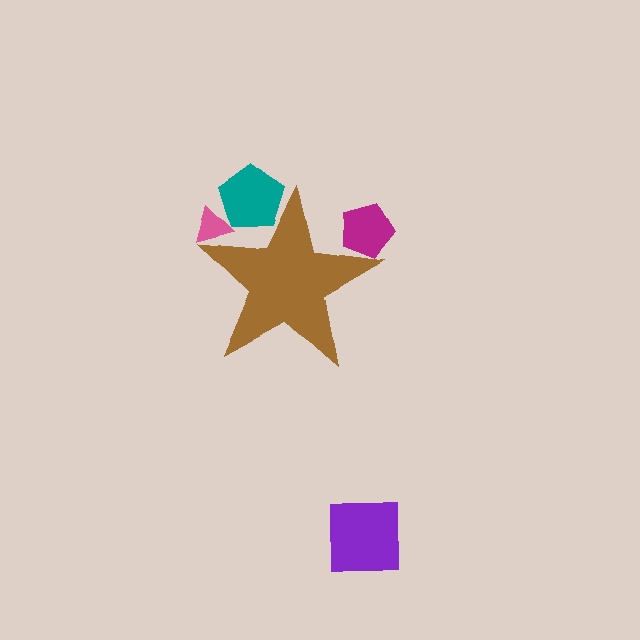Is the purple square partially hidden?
No, the purple square is fully visible.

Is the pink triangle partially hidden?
Yes, the pink triangle is partially hidden behind the brown star.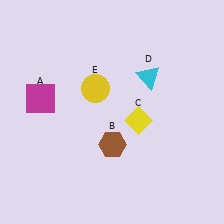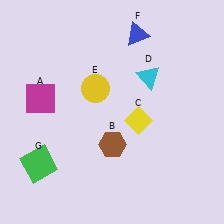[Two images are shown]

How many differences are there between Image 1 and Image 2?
There are 2 differences between the two images.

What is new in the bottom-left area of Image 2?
A green square (G) was added in the bottom-left area of Image 2.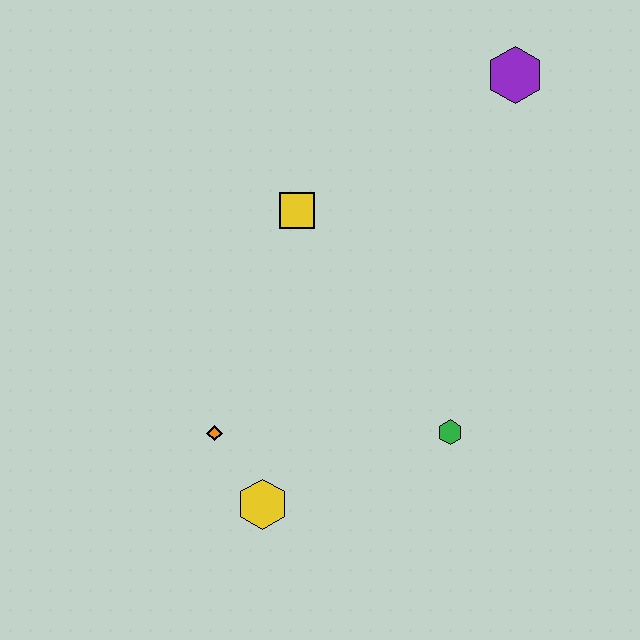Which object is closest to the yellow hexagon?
The orange diamond is closest to the yellow hexagon.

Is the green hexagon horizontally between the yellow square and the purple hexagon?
Yes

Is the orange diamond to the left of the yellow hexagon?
Yes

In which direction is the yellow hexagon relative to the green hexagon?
The yellow hexagon is to the left of the green hexagon.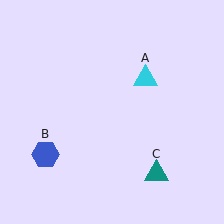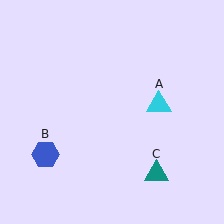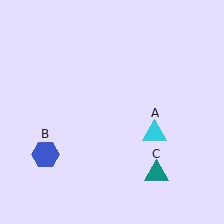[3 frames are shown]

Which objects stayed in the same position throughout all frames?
Blue hexagon (object B) and teal triangle (object C) remained stationary.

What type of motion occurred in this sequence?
The cyan triangle (object A) rotated clockwise around the center of the scene.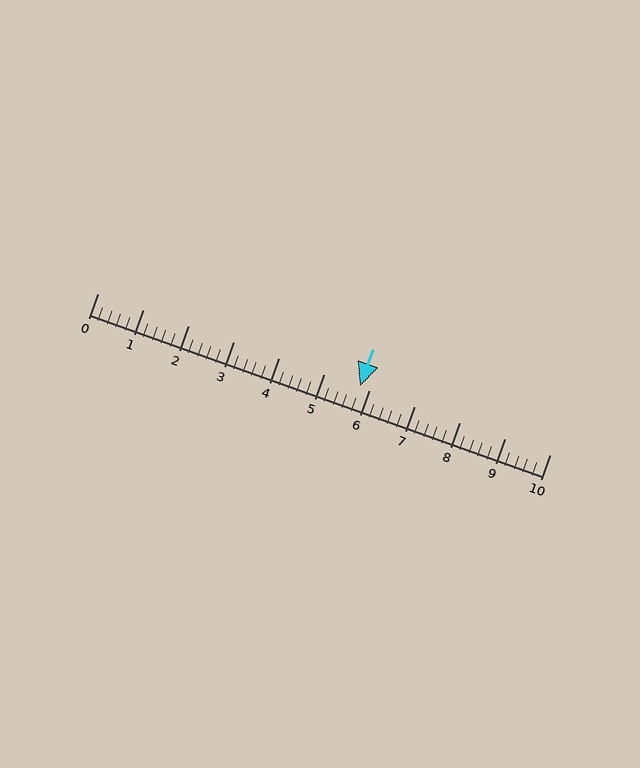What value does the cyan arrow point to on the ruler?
The cyan arrow points to approximately 5.8.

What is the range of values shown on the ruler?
The ruler shows values from 0 to 10.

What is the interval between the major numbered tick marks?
The major tick marks are spaced 1 units apart.